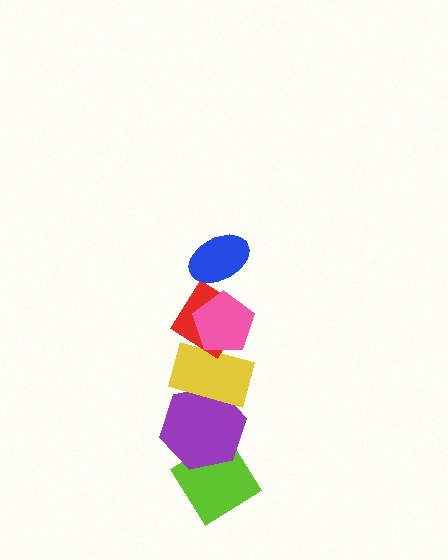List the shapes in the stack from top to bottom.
From top to bottom: the blue ellipse, the pink pentagon, the red diamond, the yellow rectangle, the purple hexagon, the lime diamond.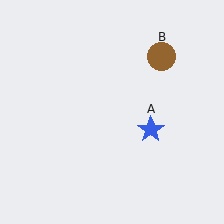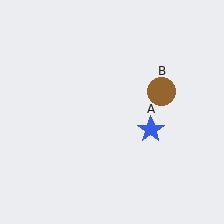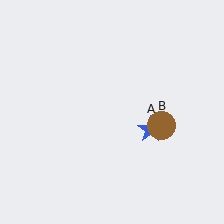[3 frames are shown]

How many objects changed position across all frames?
1 object changed position: brown circle (object B).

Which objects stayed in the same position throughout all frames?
Blue star (object A) remained stationary.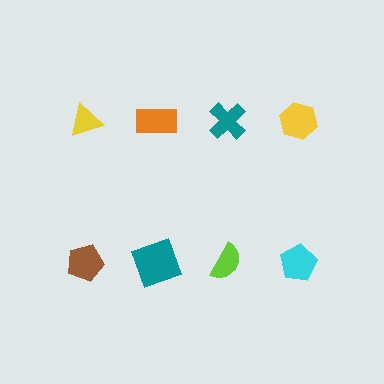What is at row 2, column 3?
A lime semicircle.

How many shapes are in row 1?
4 shapes.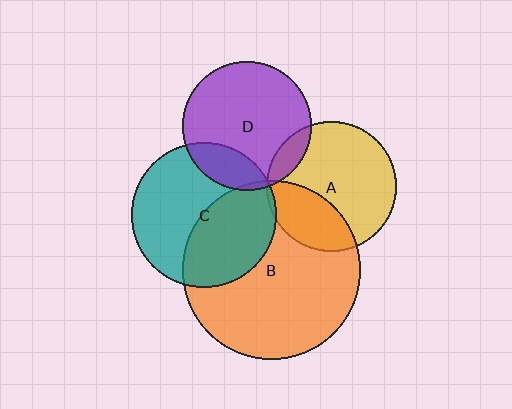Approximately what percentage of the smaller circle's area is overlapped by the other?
Approximately 20%.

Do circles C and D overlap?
Yes.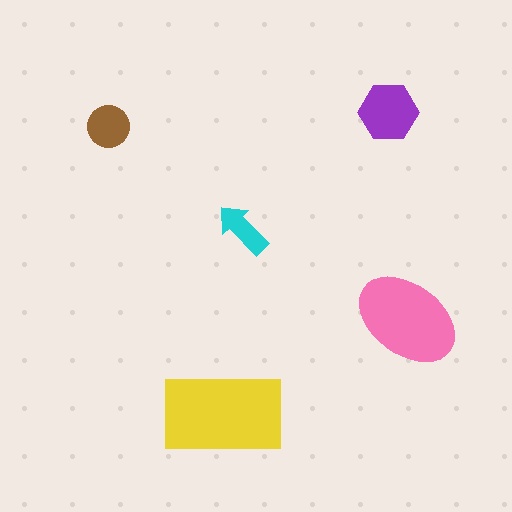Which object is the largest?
The yellow rectangle.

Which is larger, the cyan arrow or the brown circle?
The brown circle.